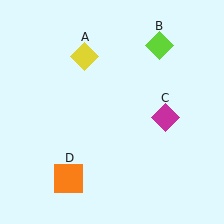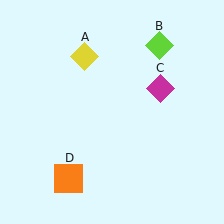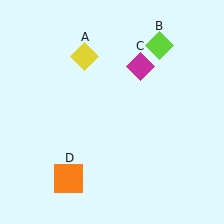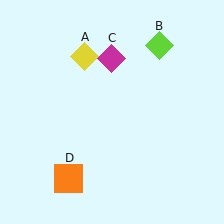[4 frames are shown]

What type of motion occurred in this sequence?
The magenta diamond (object C) rotated counterclockwise around the center of the scene.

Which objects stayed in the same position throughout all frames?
Yellow diamond (object A) and lime diamond (object B) and orange square (object D) remained stationary.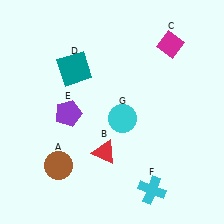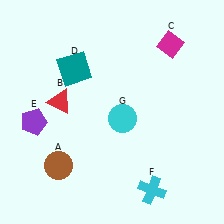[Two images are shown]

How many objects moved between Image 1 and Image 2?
2 objects moved between the two images.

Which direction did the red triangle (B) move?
The red triangle (B) moved up.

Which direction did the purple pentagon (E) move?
The purple pentagon (E) moved left.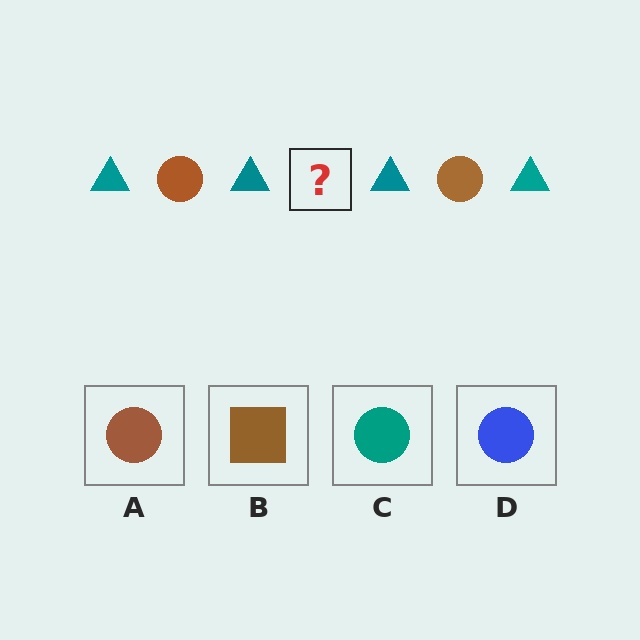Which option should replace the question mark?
Option A.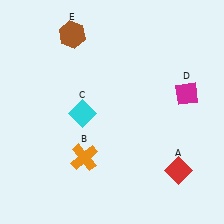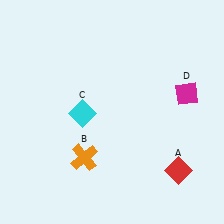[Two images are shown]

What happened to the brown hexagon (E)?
The brown hexagon (E) was removed in Image 2. It was in the top-left area of Image 1.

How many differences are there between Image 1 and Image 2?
There is 1 difference between the two images.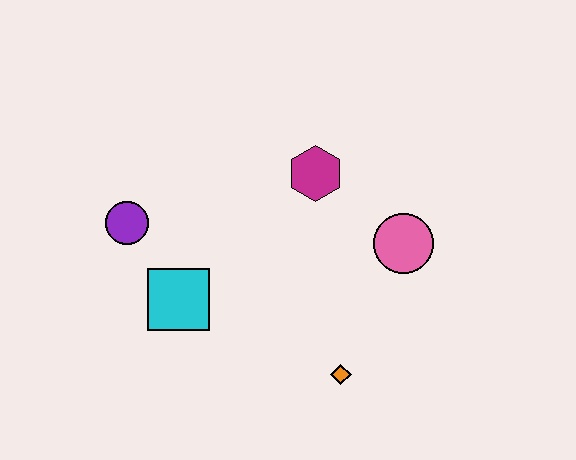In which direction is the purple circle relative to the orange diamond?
The purple circle is to the left of the orange diamond.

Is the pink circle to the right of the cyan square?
Yes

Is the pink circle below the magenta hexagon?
Yes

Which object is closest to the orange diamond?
The pink circle is closest to the orange diamond.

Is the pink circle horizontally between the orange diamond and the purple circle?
No